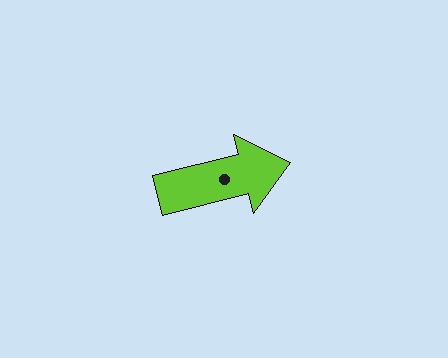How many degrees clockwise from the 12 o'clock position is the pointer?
Approximately 76 degrees.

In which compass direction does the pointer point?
East.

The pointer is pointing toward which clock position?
Roughly 3 o'clock.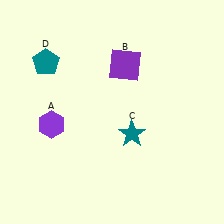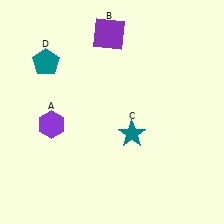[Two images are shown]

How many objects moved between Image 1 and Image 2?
1 object moved between the two images.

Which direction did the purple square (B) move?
The purple square (B) moved up.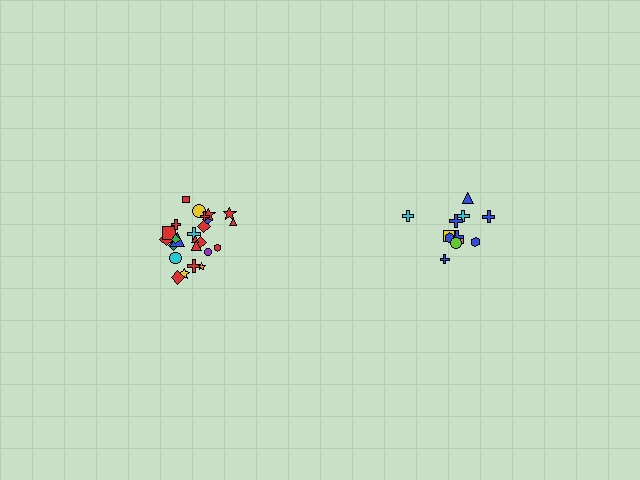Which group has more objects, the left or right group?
The left group.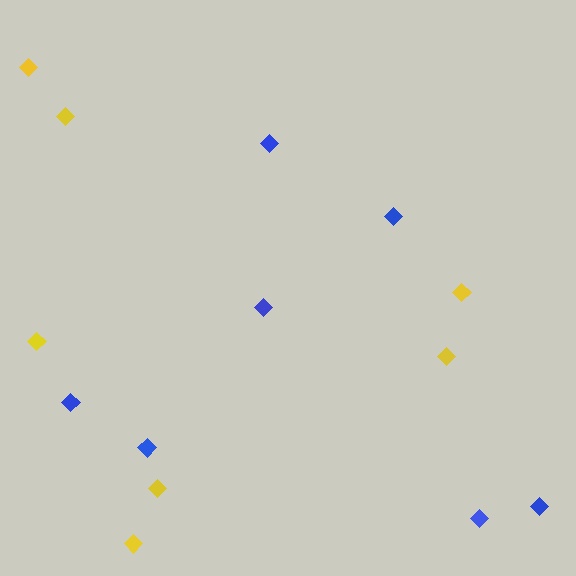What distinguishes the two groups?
There are 2 groups: one group of blue diamonds (7) and one group of yellow diamonds (7).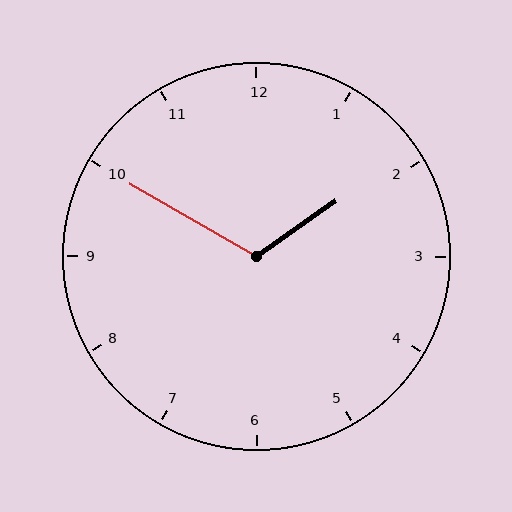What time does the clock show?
1:50.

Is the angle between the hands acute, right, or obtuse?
It is obtuse.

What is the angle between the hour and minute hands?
Approximately 115 degrees.